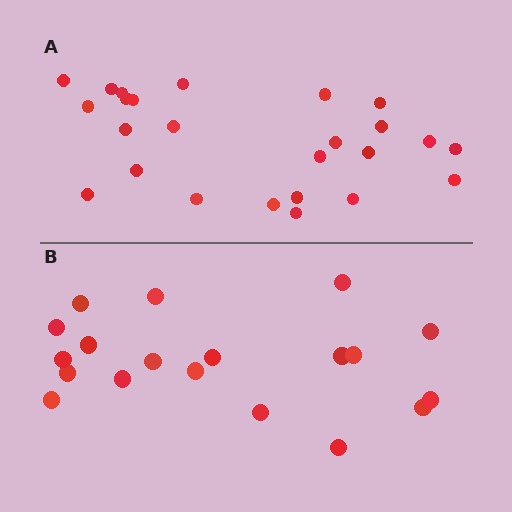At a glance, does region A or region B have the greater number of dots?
Region A (the top region) has more dots.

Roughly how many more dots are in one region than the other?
Region A has about 6 more dots than region B.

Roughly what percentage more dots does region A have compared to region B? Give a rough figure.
About 30% more.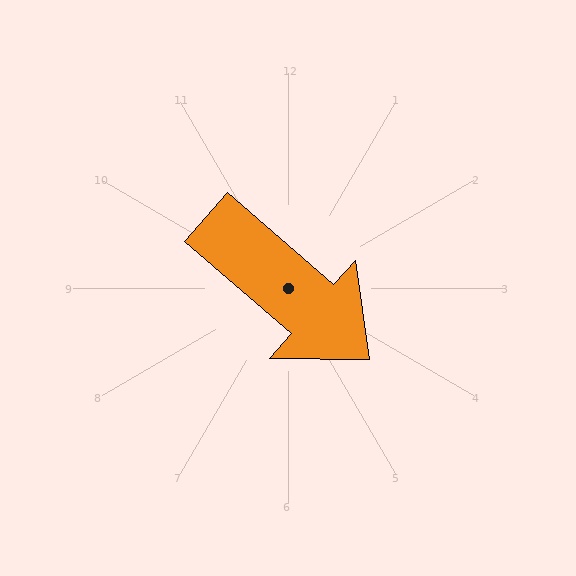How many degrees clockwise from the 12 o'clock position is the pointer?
Approximately 131 degrees.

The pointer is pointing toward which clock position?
Roughly 4 o'clock.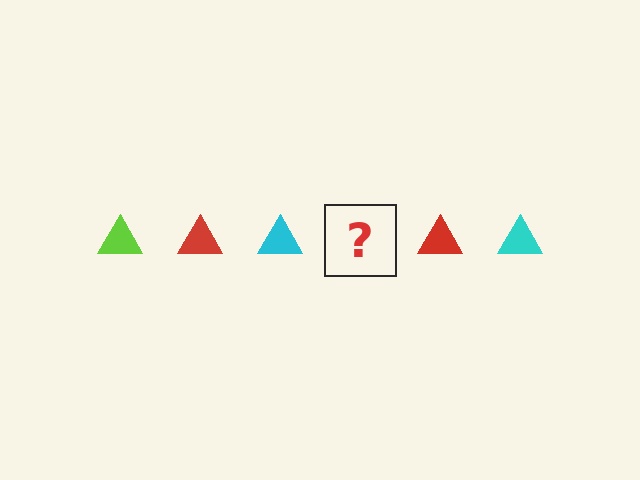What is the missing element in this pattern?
The missing element is a lime triangle.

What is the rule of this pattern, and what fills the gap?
The rule is that the pattern cycles through lime, red, cyan triangles. The gap should be filled with a lime triangle.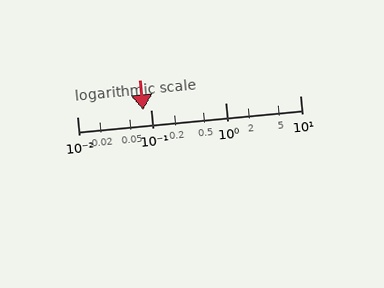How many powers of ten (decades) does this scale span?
The scale spans 3 decades, from 0.01 to 10.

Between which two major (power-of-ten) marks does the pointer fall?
The pointer is between 0.01 and 0.1.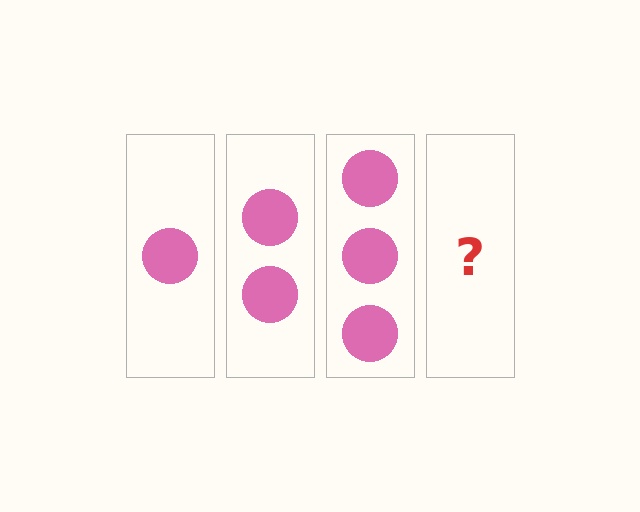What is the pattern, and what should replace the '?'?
The pattern is that each step adds one more circle. The '?' should be 4 circles.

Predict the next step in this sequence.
The next step is 4 circles.